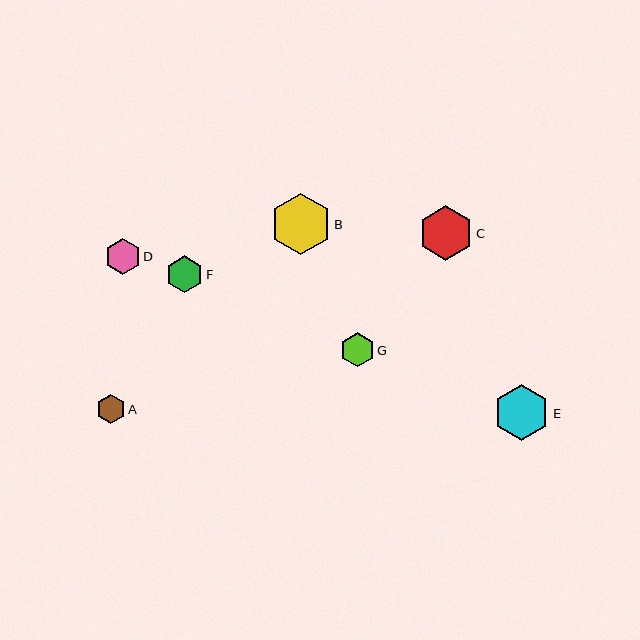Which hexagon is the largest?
Hexagon B is the largest with a size of approximately 61 pixels.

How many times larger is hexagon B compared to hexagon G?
Hexagon B is approximately 1.8 times the size of hexagon G.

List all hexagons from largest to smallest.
From largest to smallest: B, E, C, F, D, G, A.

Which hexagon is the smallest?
Hexagon A is the smallest with a size of approximately 29 pixels.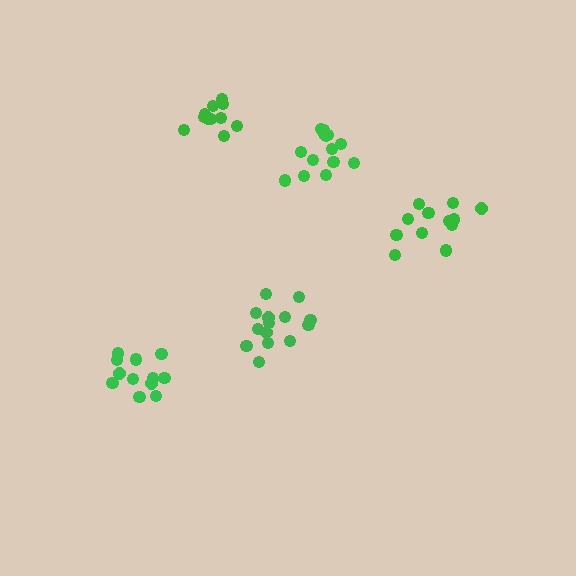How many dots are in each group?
Group 1: 12 dots, Group 2: 12 dots, Group 3: 14 dots, Group 4: 15 dots, Group 5: 11 dots (64 total).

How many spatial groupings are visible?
There are 5 spatial groupings.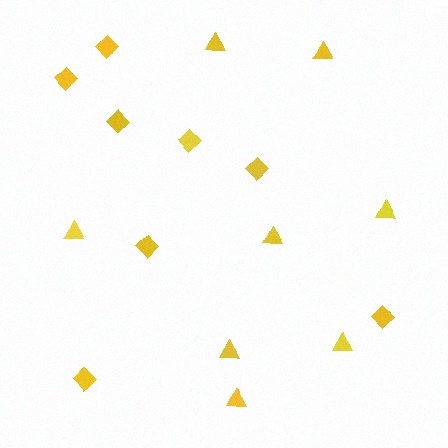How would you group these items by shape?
There are 2 groups: one group of triangles (8) and one group of diamonds (8).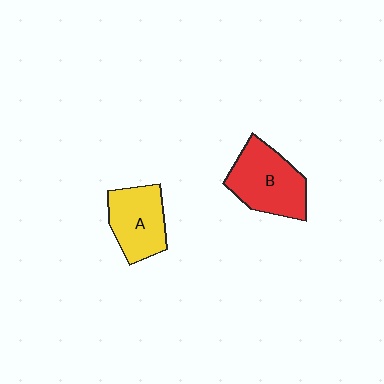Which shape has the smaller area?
Shape A (yellow).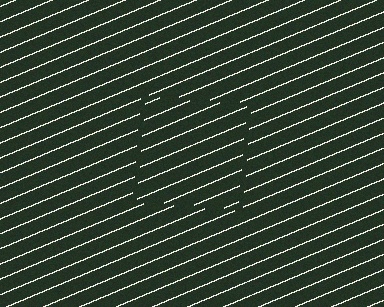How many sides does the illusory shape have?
4 sides — the line-ends trace a square.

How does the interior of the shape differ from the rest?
The interior of the shape contains the same grating, shifted by half a period — the contour is defined by the phase discontinuity where line-ends from the inner and outer gratings abut.